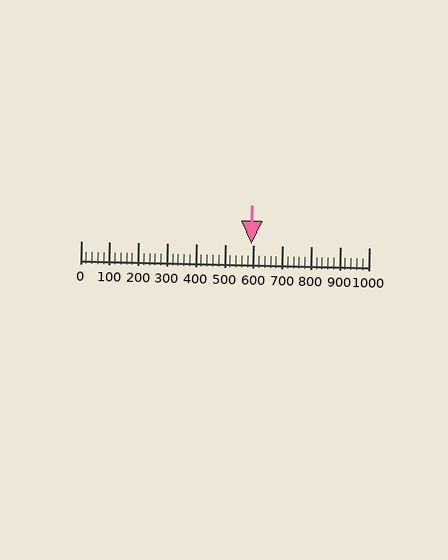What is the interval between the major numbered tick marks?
The major tick marks are spaced 100 units apart.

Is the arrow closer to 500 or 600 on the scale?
The arrow is closer to 600.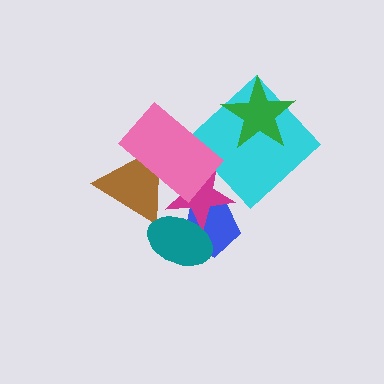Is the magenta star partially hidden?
Yes, it is partially covered by another shape.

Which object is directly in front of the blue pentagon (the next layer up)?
The magenta star is directly in front of the blue pentagon.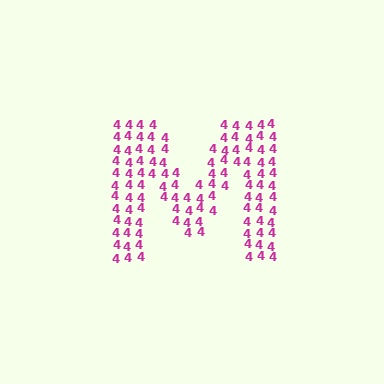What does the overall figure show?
The overall figure shows the letter M.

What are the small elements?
The small elements are digit 4's.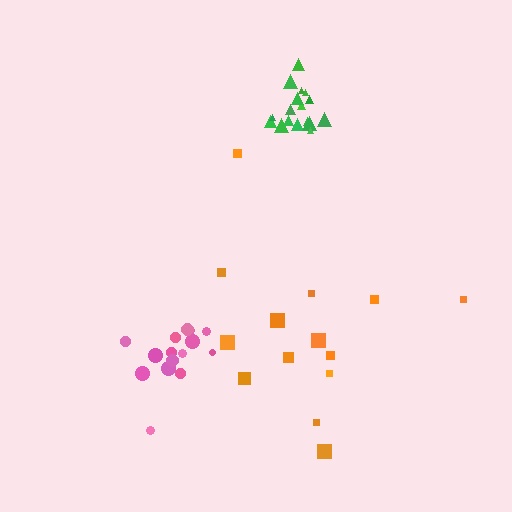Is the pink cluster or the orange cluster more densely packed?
Pink.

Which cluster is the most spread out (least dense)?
Orange.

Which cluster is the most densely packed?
Green.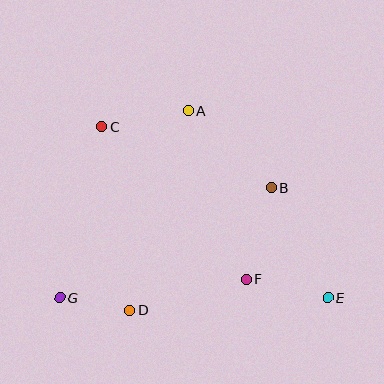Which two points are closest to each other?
Points D and G are closest to each other.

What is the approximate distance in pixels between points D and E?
The distance between D and E is approximately 198 pixels.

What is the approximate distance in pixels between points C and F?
The distance between C and F is approximately 210 pixels.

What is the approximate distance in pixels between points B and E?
The distance between B and E is approximately 123 pixels.